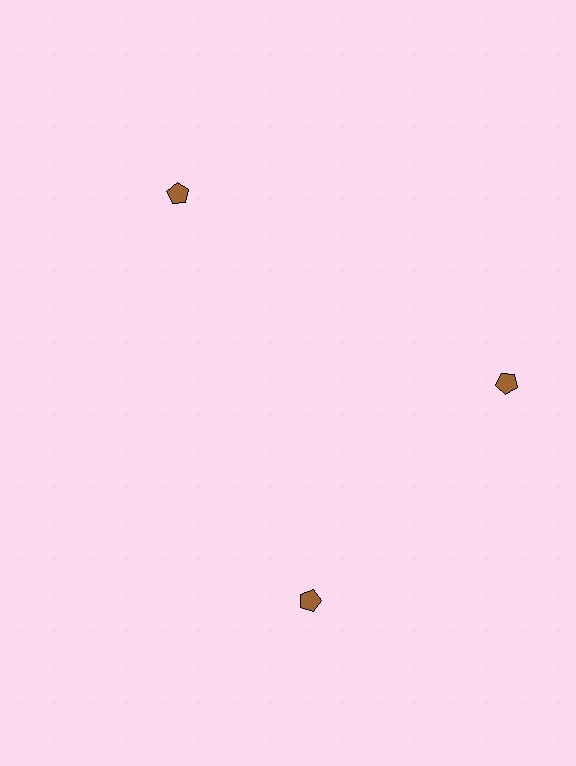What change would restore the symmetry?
The symmetry would be restored by rotating it back into even spacing with its neighbors so that all 3 pentagons sit at equal angles and equal distance from the center.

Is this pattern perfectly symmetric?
No. The 3 brown pentagons are arranged in a ring, but one element near the 7 o'clock position is rotated out of alignment along the ring, breaking the 3-fold rotational symmetry.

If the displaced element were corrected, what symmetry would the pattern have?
It would have 3-fold rotational symmetry — the pattern would map onto itself every 120 degrees.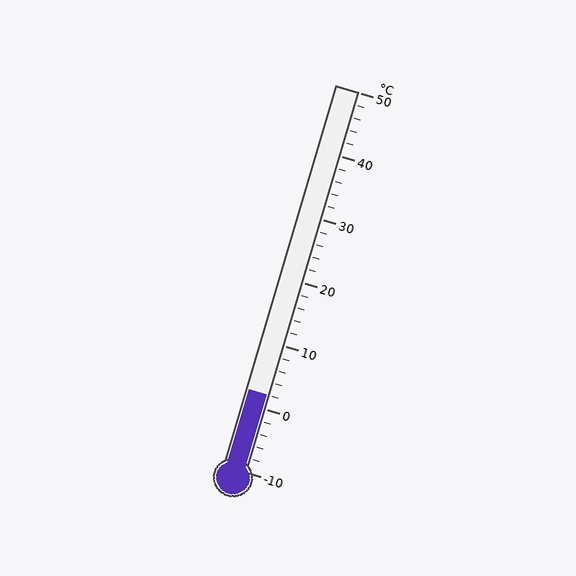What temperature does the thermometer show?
The thermometer shows approximately 2°C.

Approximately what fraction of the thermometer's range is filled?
The thermometer is filled to approximately 20% of its range.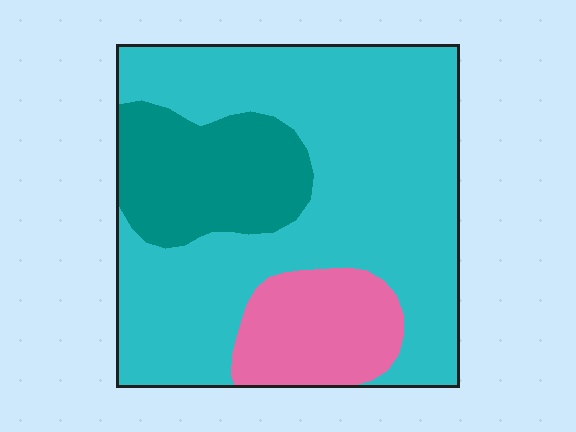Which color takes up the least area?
Pink, at roughly 15%.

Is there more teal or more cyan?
Cyan.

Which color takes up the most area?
Cyan, at roughly 65%.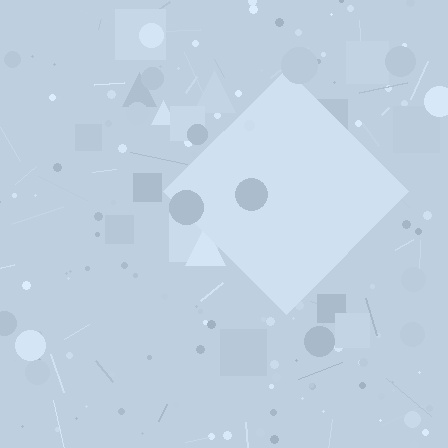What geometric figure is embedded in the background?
A diamond is embedded in the background.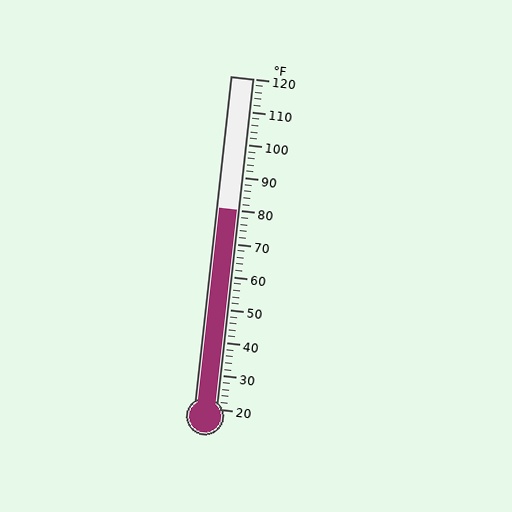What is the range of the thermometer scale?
The thermometer scale ranges from 20°F to 120°F.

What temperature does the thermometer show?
The thermometer shows approximately 80°F.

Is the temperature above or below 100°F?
The temperature is below 100°F.